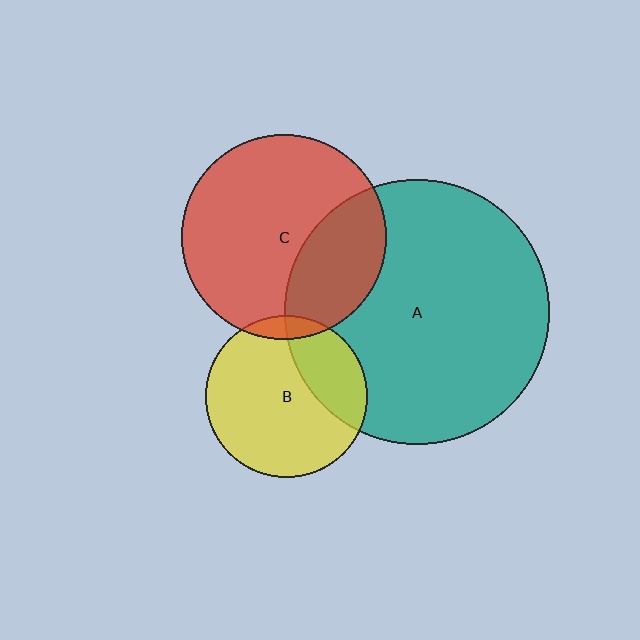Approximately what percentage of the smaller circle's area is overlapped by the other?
Approximately 5%.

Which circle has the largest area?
Circle A (teal).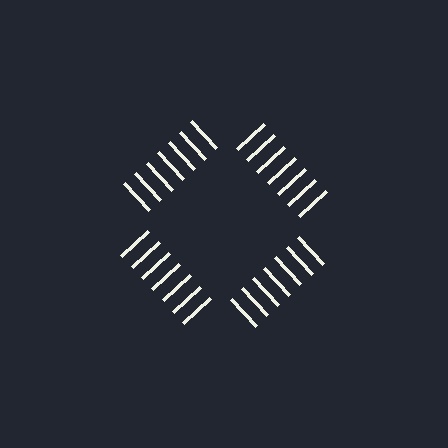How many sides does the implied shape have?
4 sides — the line-ends trace a square.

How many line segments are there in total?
28 — 7 along each of the 4 edges.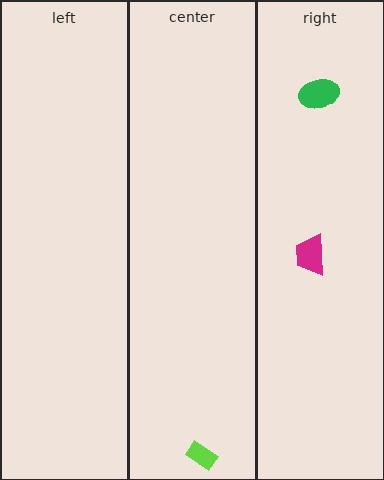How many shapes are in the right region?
2.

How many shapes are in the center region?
1.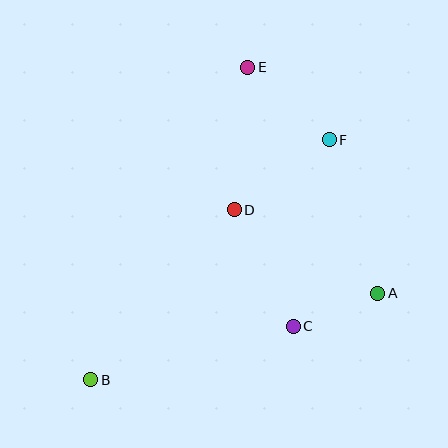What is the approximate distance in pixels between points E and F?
The distance between E and F is approximately 109 pixels.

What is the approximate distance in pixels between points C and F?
The distance between C and F is approximately 190 pixels.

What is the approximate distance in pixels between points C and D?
The distance between C and D is approximately 130 pixels.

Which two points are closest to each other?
Points A and C are closest to each other.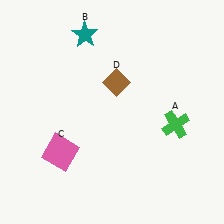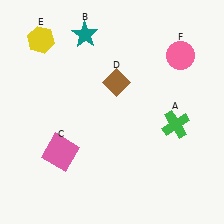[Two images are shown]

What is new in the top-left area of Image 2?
A yellow hexagon (E) was added in the top-left area of Image 2.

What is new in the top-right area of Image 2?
A pink circle (F) was added in the top-right area of Image 2.